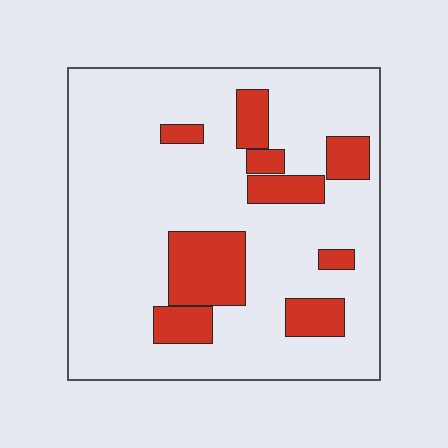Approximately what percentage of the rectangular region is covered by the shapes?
Approximately 20%.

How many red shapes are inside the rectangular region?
9.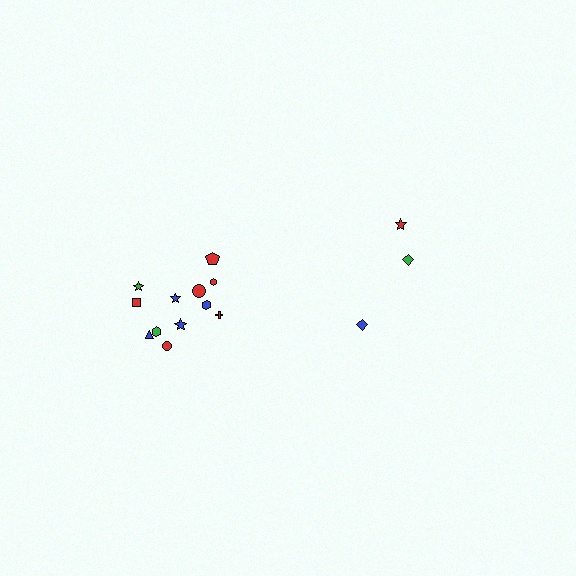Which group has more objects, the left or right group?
The left group.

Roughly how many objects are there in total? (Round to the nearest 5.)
Roughly 15 objects in total.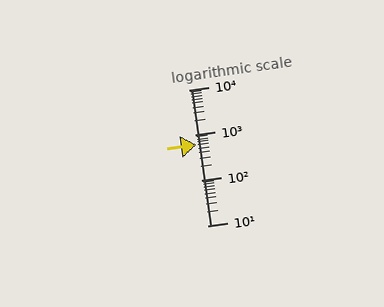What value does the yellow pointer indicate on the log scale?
The pointer indicates approximately 600.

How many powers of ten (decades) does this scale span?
The scale spans 3 decades, from 10 to 10000.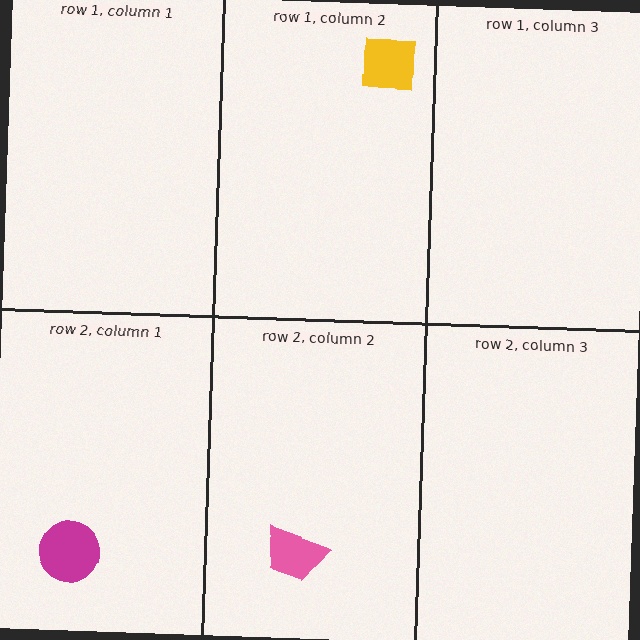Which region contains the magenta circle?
The row 2, column 1 region.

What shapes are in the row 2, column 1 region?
The magenta circle.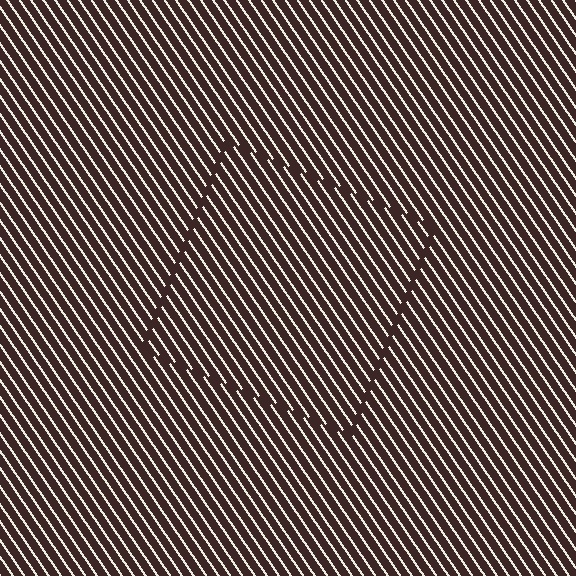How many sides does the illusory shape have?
4 sides — the line-ends trace a square.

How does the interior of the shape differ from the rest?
The interior of the shape contains the same grating, shifted by half a period — the contour is defined by the phase discontinuity where line-ends from the inner and outer gratings abut.